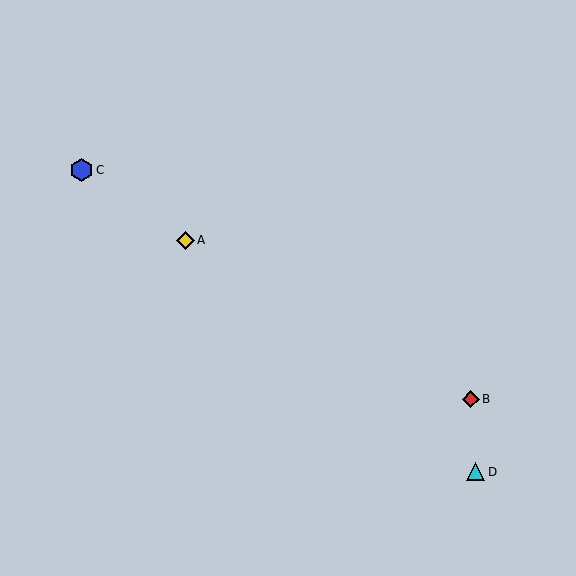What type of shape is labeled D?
Shape D is a cyan triangle.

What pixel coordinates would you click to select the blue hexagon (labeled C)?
Click at (82, 170) to select the blue hexagon C.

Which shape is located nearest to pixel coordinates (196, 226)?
The yellow diamond (labeled A) at (186, 240) is nearest to that location.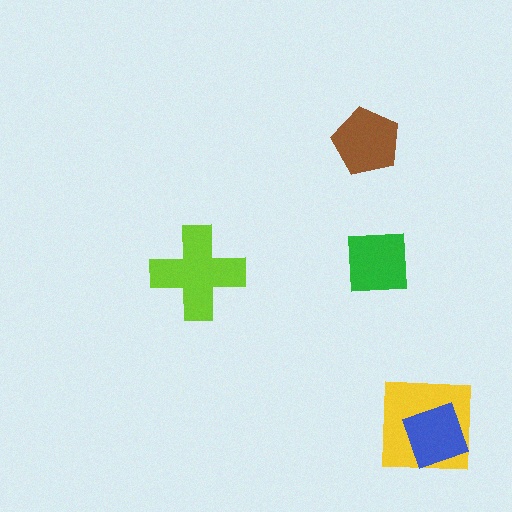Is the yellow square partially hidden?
Yes, it is partially covered by another shape.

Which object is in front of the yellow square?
The blue diamond is in front of the yellow square.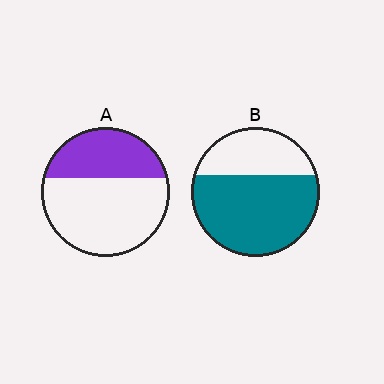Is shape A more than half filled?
No.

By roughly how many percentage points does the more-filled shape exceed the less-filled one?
By roughly 30 percentage points (B over A).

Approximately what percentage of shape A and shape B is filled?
A is approximately 35% and B is approximately 65%.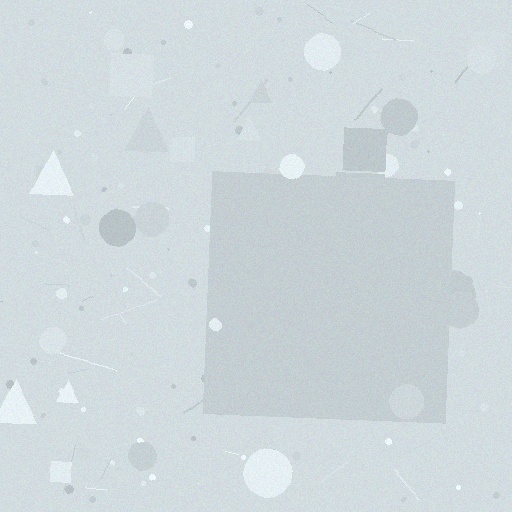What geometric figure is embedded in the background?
A square is embedded in the background.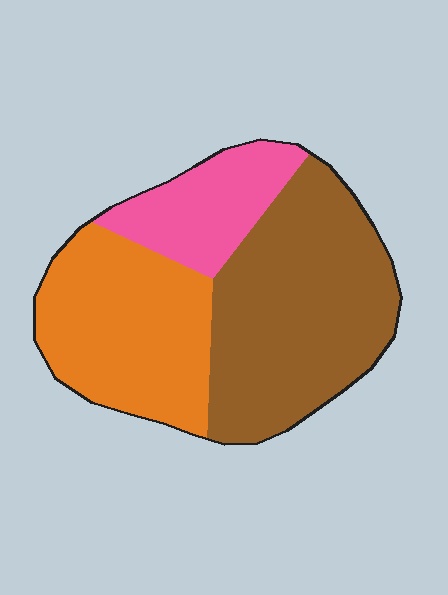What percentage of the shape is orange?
Orange takes up about one third (1/3) of the shape.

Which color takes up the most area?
Brown, at roughly 45%.